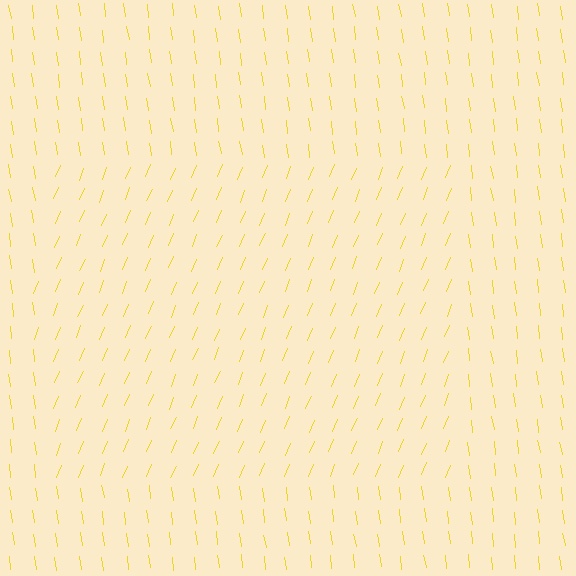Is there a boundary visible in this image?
Yes, there is a texture boundary formed by a change in line orientation.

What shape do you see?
I see a rectangle.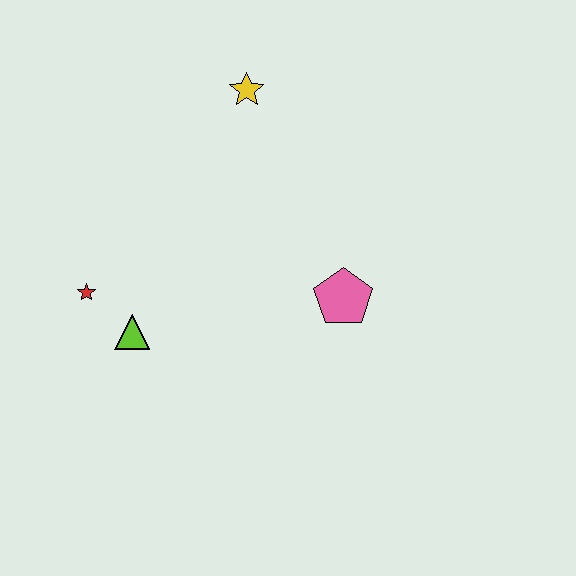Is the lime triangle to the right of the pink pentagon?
No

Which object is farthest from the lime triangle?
The yellow star is farthest from the lime triangle.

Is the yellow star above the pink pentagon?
Yes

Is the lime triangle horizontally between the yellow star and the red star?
Yes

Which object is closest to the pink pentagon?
The lime triangle is closest to the pink pentagon.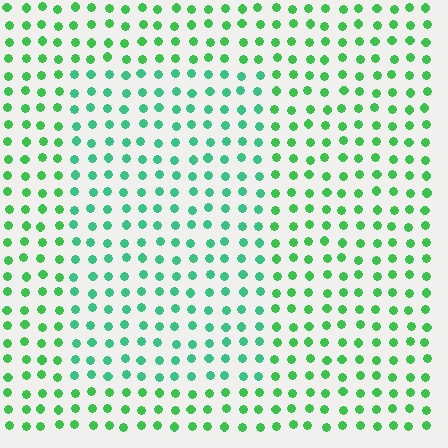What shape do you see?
I see a rectangle.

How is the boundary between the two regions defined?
The boundary is defined purely by a slight shift in hue (about 26 degrees). Spacing, size, and orientation are identical on both sides.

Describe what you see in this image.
The image is filled with small green elements in a uniform arrangement. A rectangle-shaped region is visible where the elements are tinted to a slightly different hue, forming a subtle color boundary.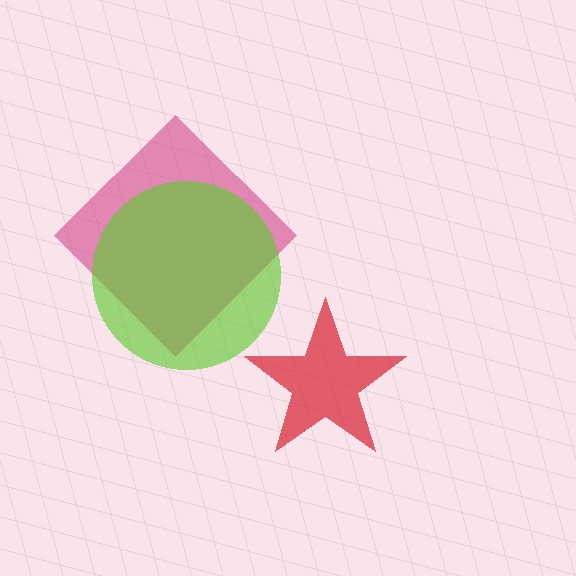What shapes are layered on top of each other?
The layered shapes are: a magenta diamond, a lime circle, a red star.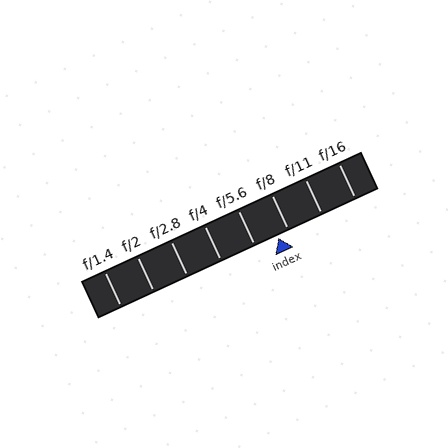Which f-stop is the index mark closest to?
The index mark is closest to f/8.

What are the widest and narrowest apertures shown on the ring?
The widest aperture shown is f/1.4 and the narrowest is f/16.